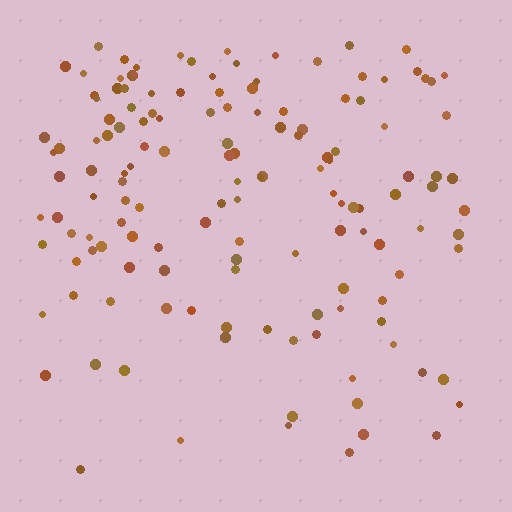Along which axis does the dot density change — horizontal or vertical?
Vertical.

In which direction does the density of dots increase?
From bottom to top, with the top side densest.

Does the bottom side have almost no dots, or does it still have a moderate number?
Still a moderate number, just noticeably fewer than the top.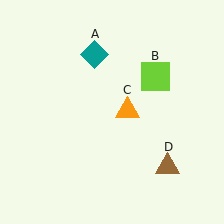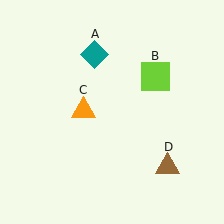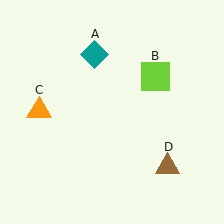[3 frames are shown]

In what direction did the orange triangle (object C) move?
The orange triangle (object C) moved left.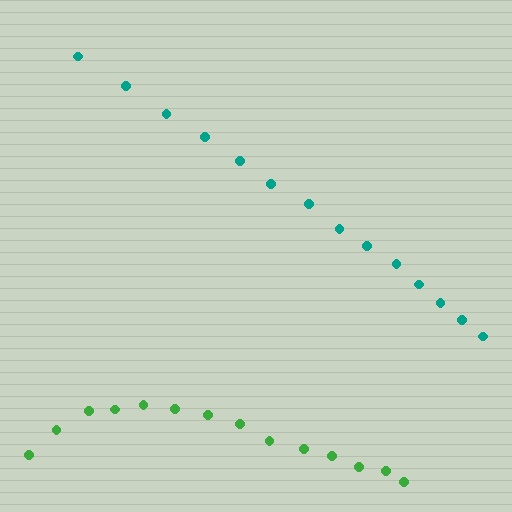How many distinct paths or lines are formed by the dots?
There are 2 distinct paths.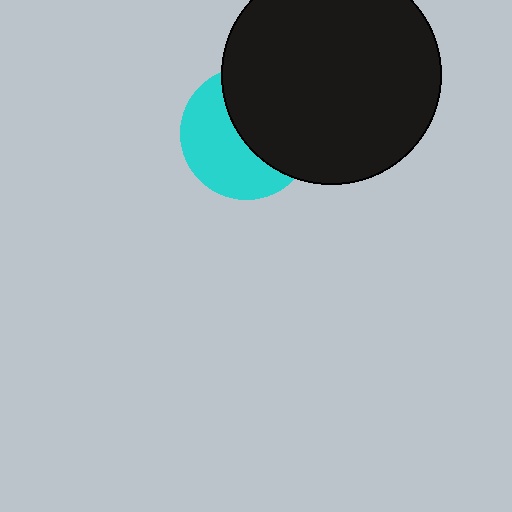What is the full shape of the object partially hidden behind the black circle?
The partially hidden object is a cyan circle.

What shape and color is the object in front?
The object in front is a black circle.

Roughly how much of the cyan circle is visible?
About half of it is visible (roughly 50%).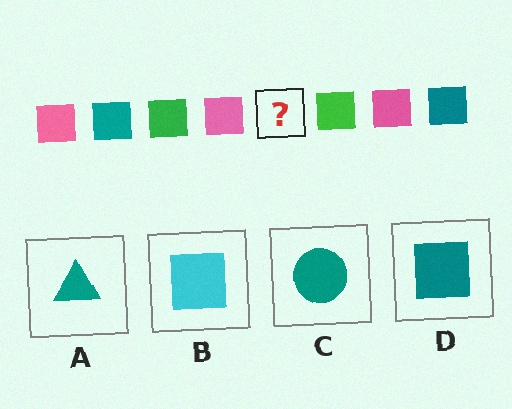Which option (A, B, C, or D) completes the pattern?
D.